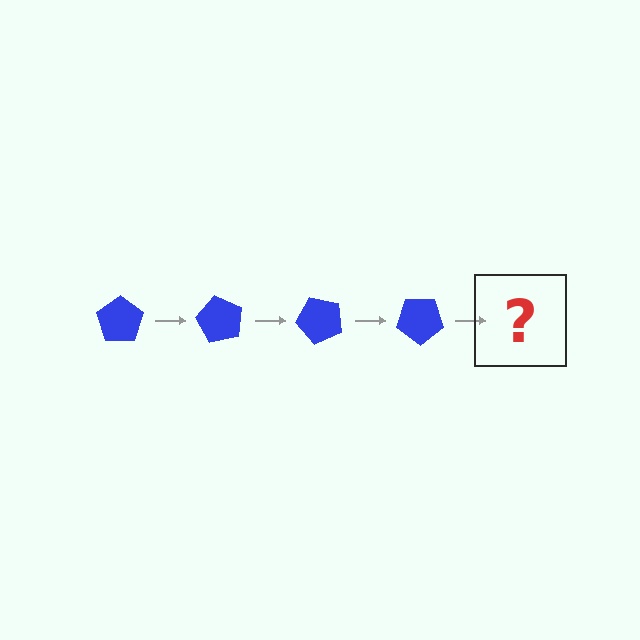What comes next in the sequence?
The next element should be a blue pentagon rotated 240 degrees.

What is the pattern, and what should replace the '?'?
The pattern is that the pentagon rotates 60 degrees each step. The '?' should be a blue pentagon rotated 240 degrees.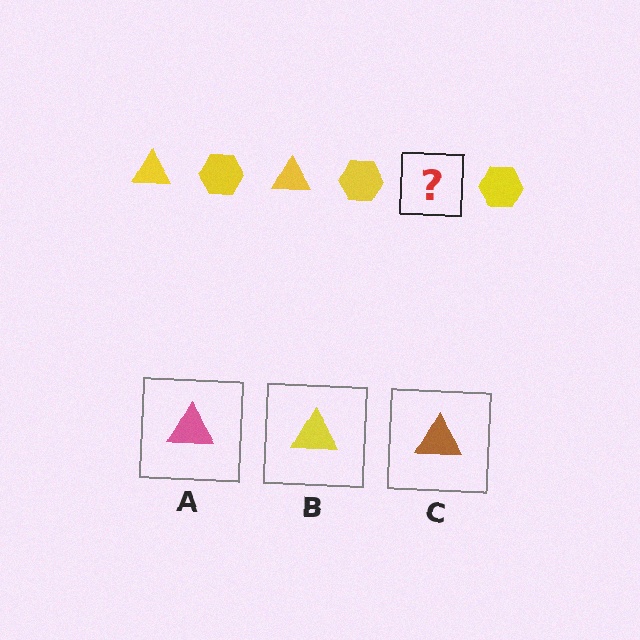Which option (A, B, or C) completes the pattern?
B.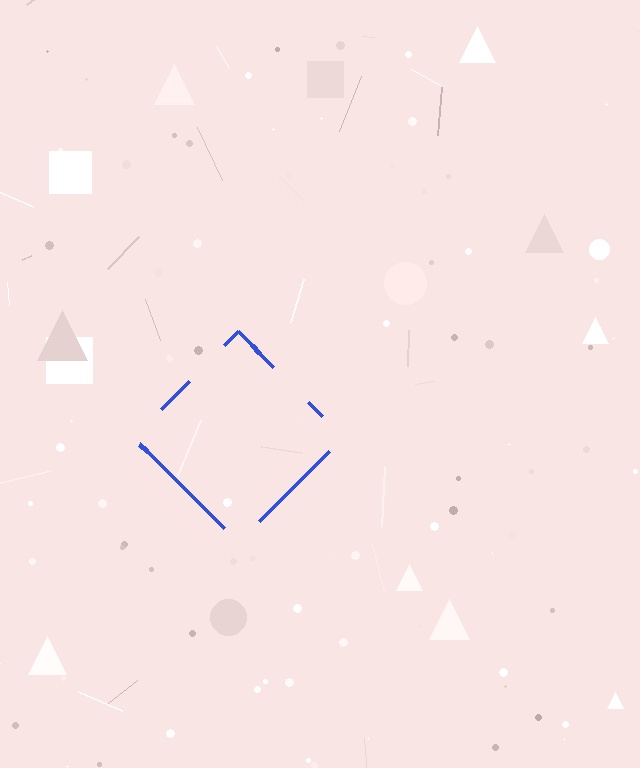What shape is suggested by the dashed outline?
The dashed outline suggests a diamond.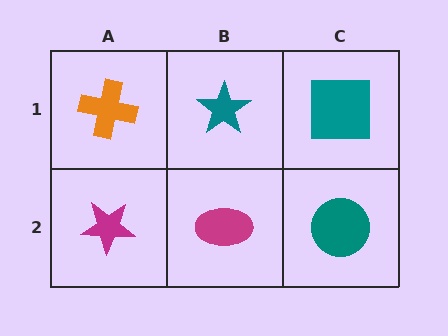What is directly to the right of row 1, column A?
A teal star.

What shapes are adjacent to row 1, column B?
A magenta ellipse (row 2, column B), an orange cross (row 1, column A), a teal square (row 1, column C).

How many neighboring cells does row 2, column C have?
2.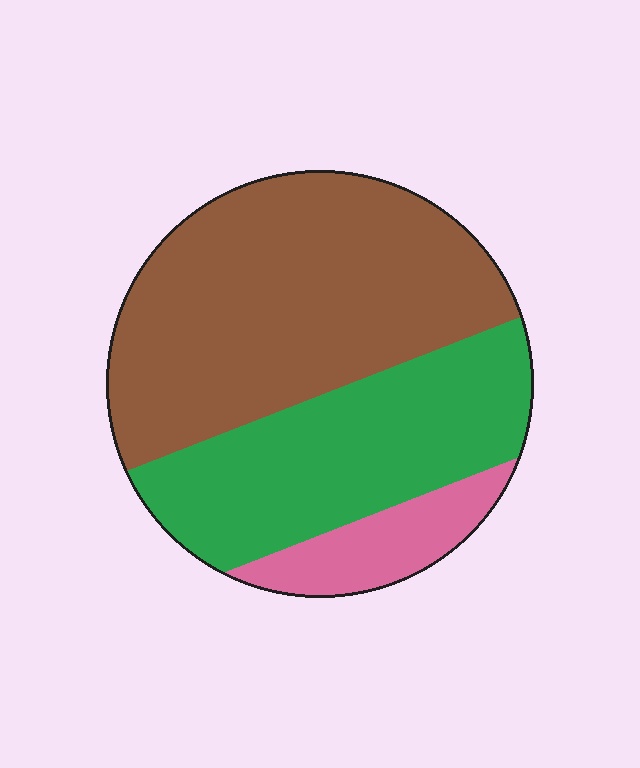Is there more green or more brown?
Brown.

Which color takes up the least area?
Pink, at roughly 10%.